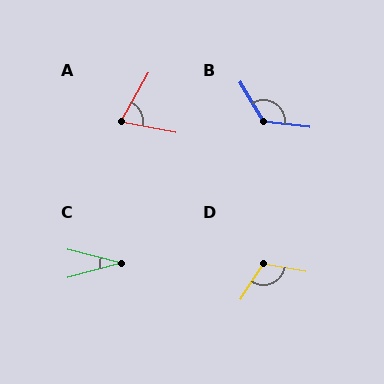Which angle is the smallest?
C, at approximately 30 degrees.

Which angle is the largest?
B, at approximately 128 degrees.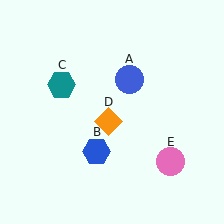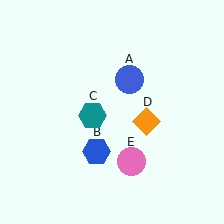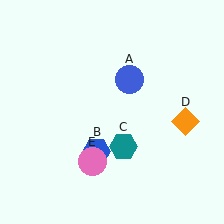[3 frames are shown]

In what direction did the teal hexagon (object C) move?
The teal hexagon (object C) moved down and to the right.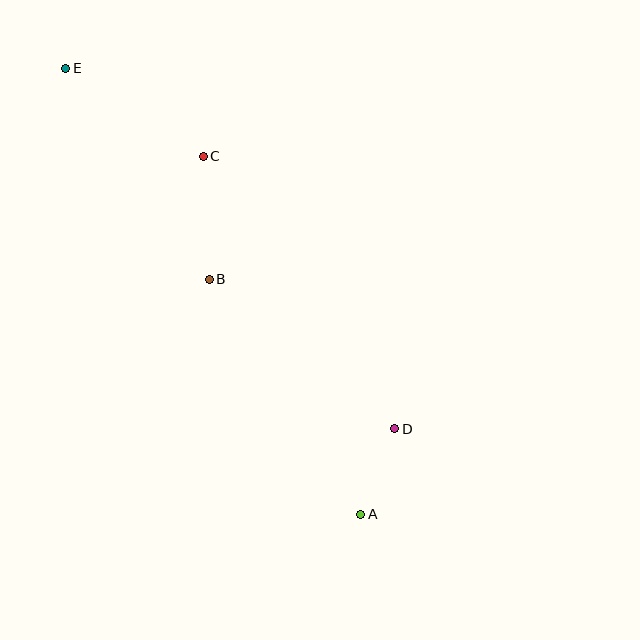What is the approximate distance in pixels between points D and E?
The distance between D and E is approximately 488 pixels.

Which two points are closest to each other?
Points A and D are closest to each other.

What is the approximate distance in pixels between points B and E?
The distance between B and E is approximately 255 pixels.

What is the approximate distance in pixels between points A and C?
The distance between A and C is approximately 391 pixels.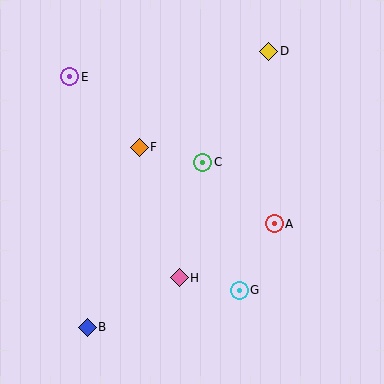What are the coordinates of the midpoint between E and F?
The midpoint between E and F is at (105, 112).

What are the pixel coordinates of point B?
Point B is at (87, 327).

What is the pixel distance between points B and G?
The distance between B and G is 157 pixels.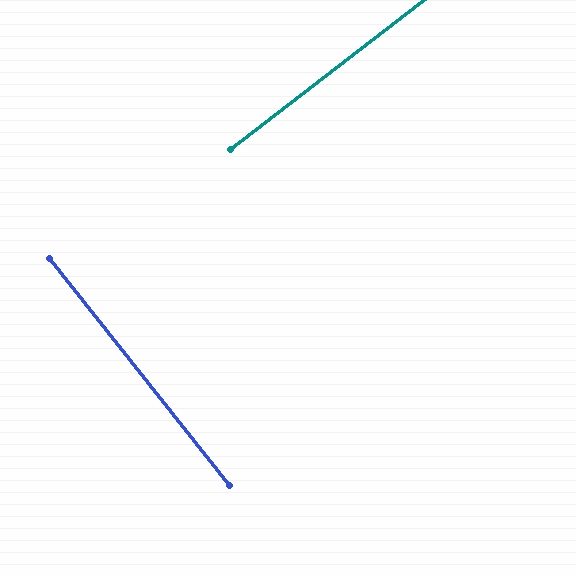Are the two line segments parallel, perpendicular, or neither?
Perpendicular — they meet at approximately 89°.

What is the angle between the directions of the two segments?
Approximately 89 degrees.